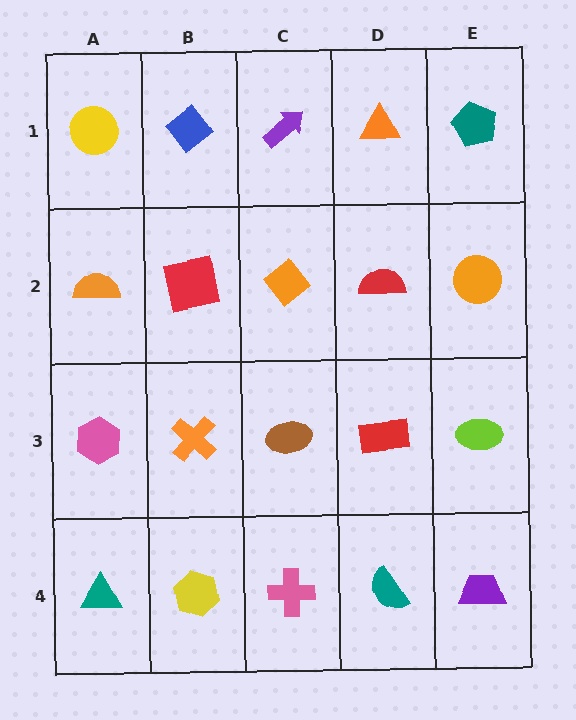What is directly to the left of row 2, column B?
An orange semicircle.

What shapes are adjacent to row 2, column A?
A yellow circle (row 1, column A), a pink hexagon (row 3, column A), a red square (row 2, column B).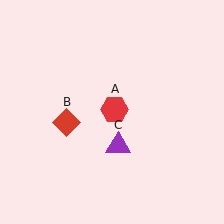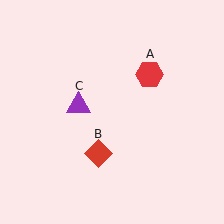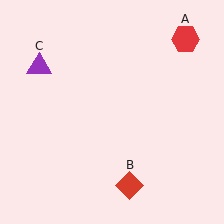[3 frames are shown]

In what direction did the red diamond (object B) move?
The red diamond (object B) moved down and to the right.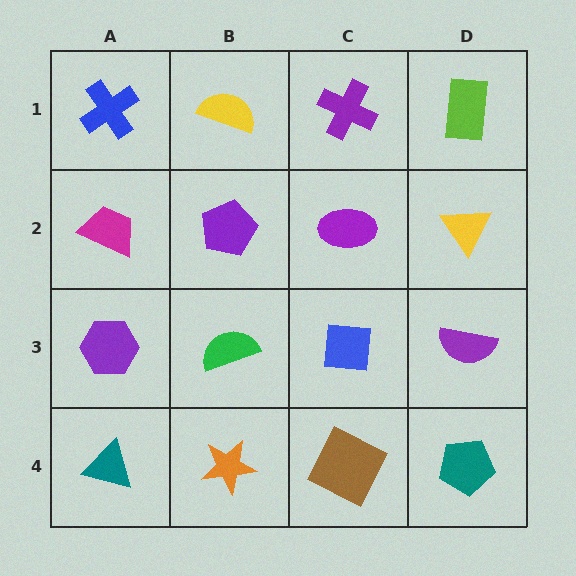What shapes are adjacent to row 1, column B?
A purple pentagon (row 2, column B), a blue cross (row 1, column A), a purple cross (row 1, column C).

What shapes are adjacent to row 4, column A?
A purple hexagon (row 3, column A), an orange star (row 4, column B).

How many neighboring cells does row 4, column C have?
3.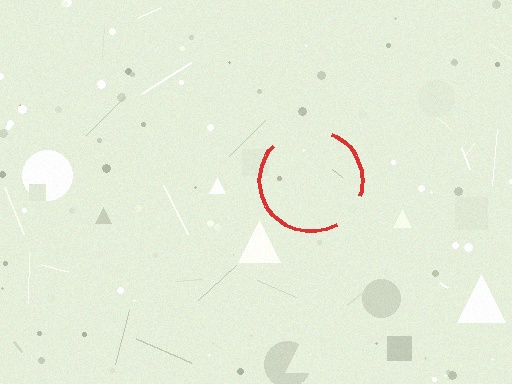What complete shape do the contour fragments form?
The contour fragments form a circle.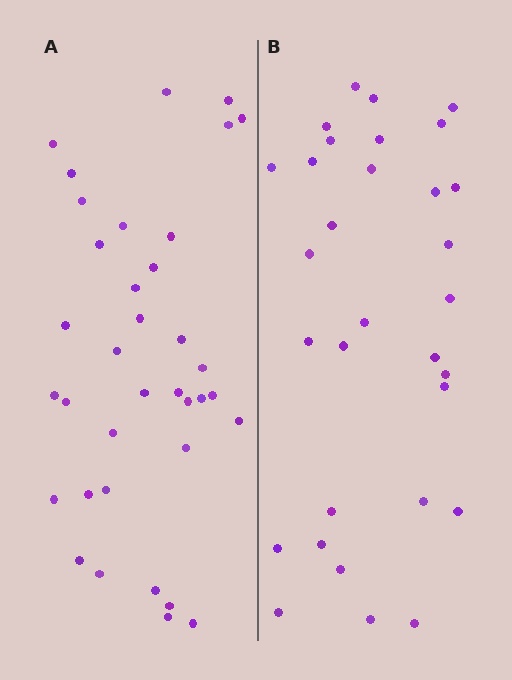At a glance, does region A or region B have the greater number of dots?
Region A (the left region) has more dots.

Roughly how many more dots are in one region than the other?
Region A has about 5 more dots than region B.